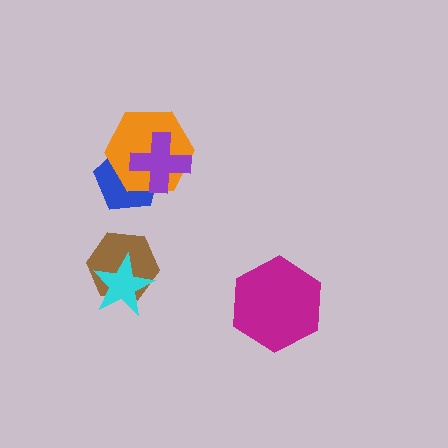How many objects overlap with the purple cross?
2 objects overlap with the purple cross.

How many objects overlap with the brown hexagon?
1 object overlaps with the brown hexagon.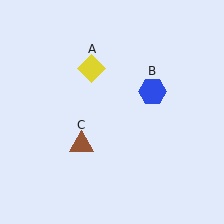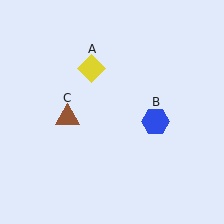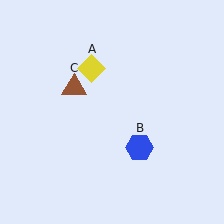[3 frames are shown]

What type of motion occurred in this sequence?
The blue hexagon (object B), brown triangle (object C) rotated clockwise around the center of the scene.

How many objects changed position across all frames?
2 objects changed position: blue hexagon (object B), brown triangle (object C).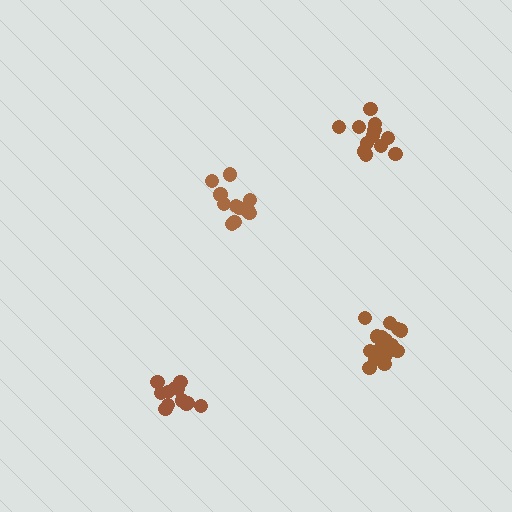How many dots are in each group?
Group 1: 11 dots, Group 2: 16 dots, Group 3: 12 dots, Group 4: 12 dots (51 total).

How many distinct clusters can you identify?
There are 4 distinct clusters.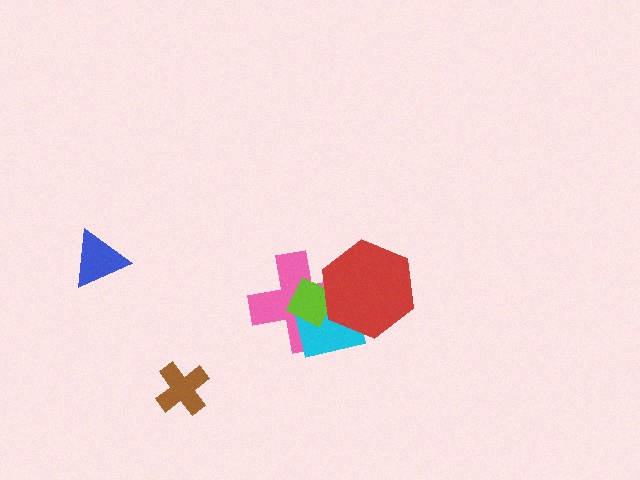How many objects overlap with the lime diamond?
3 objects overlap with the lime diamond.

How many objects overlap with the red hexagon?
3 objects overlap with the red hexagon.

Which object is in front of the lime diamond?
The red hexagon is in front of the lime diamond.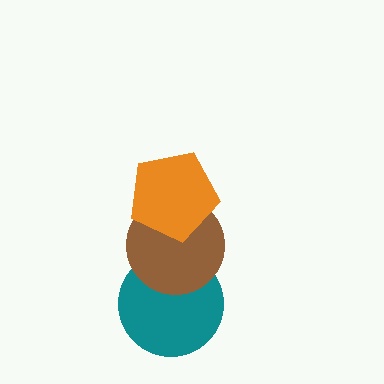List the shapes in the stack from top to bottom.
From top to bottom: the orange pentagon, the brown circle, the teal circle.